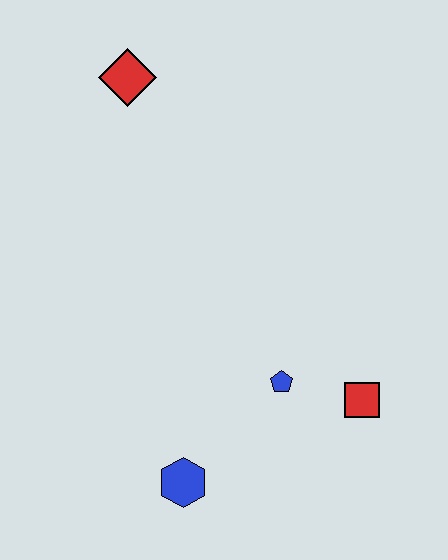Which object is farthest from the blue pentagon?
The red diamond is farthest from the blue pentagon.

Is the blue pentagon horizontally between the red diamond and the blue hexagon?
No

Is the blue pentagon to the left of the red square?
Yes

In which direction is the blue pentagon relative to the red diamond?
The blue pentagon is below the red diamond.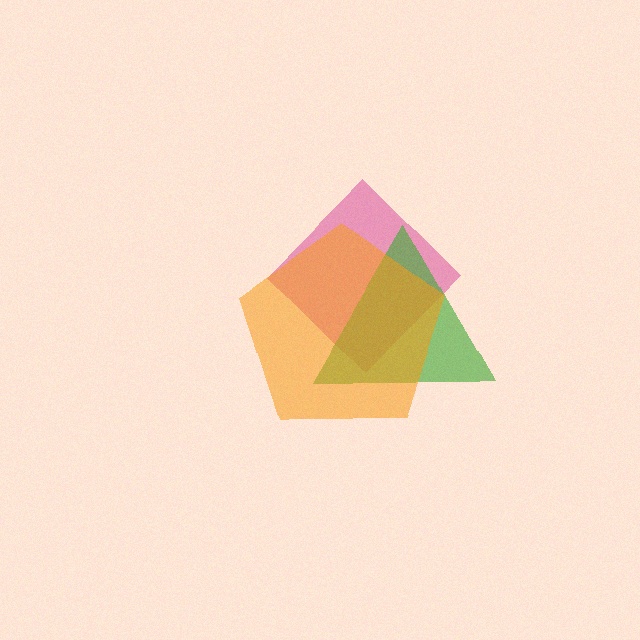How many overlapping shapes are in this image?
There are 3 overlapping shapes in the image.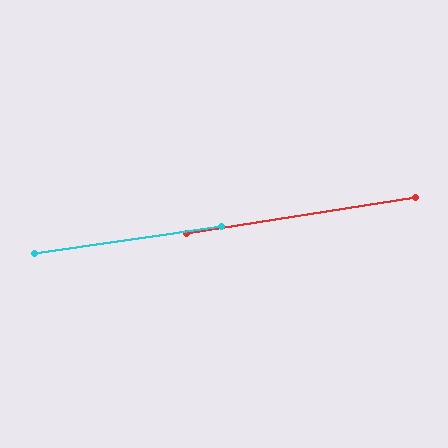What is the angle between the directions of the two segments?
Approximately 1 degree.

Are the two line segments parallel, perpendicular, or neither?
Parallel — their directions differ by only 0.6°.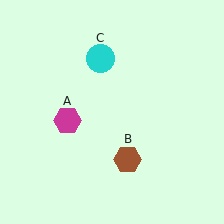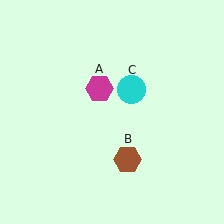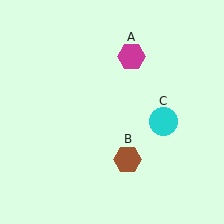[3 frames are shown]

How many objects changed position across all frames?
2 objects changed position: magenta hexagon (object A), cyan circle (object C).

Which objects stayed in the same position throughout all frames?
Brown hexagon (object B) remained stationary.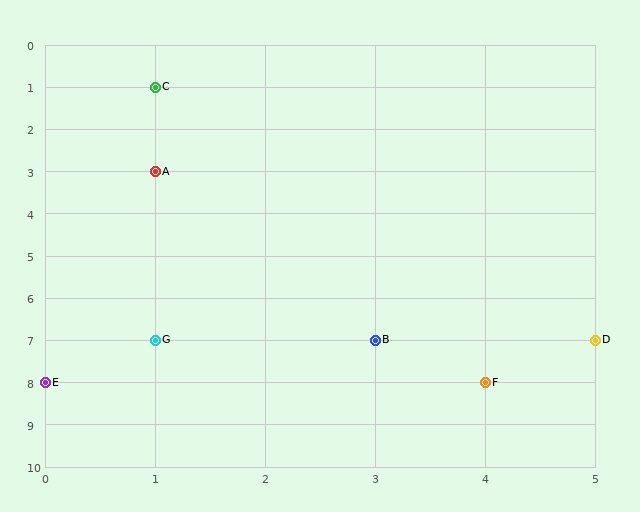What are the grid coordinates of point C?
Point C is at grid coordinates (1, 1).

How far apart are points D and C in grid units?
Points D and C are 4 columns and 6 rows apart (about 7.2 grid units diagonally).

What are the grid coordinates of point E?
Point E is at grid coordinates (0, 8).